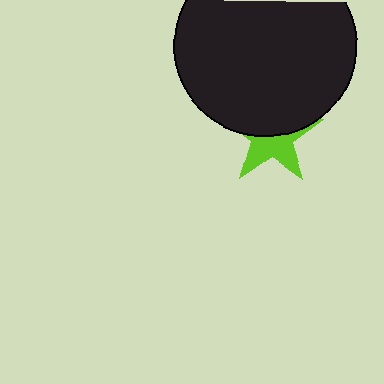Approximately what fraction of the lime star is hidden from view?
Roughly 51% of the lime star is hidden behind the black circle.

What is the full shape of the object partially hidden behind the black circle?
The partially hidden object is a lime star.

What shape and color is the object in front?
The object in front is a black circle.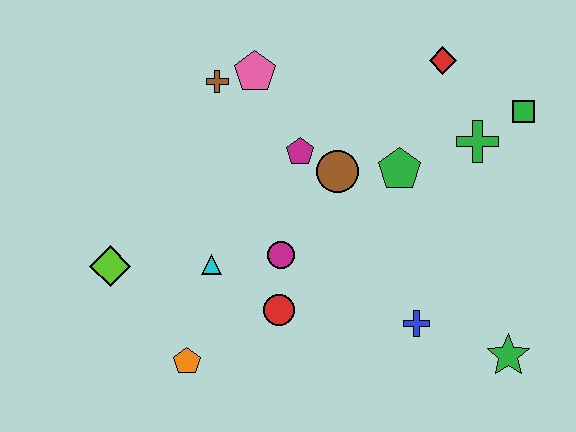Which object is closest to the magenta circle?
The red circle is closest to the magenta circle.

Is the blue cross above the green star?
Yes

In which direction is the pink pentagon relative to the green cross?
The pink pentagon is to the left of the green cross.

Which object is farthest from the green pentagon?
The lime diamond is farthest from the green pentagon.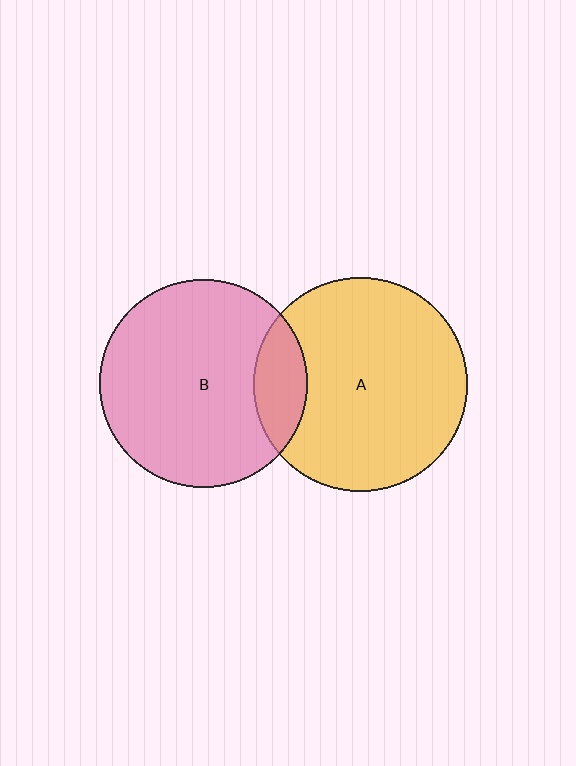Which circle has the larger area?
Circle A (yellow).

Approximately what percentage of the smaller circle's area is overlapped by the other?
Approximately 15%.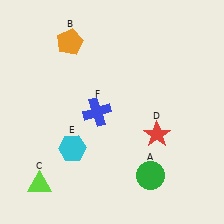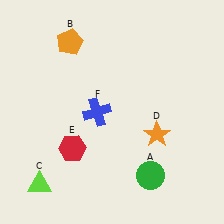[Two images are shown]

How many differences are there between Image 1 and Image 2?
There are 2 differences between the two images.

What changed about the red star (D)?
In Image 1, D is red. In Image 2, it changed to orange.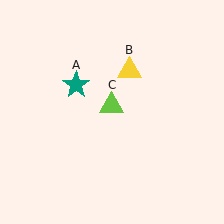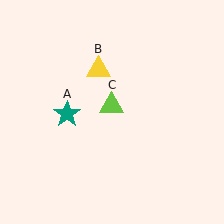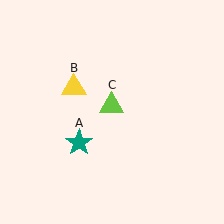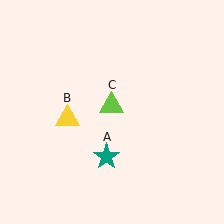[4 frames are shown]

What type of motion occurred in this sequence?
The teal star (object A), yellow triangle (object B) rotated counterclockwise around the center of the scene.